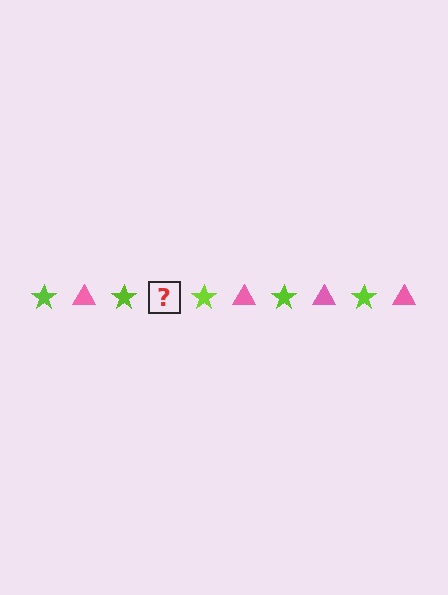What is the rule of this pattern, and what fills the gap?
The rule is that the pattern alternates between lime star and pink triangle. The gap should be filled with a pink triangle.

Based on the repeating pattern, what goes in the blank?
The blank should be a pink triangle.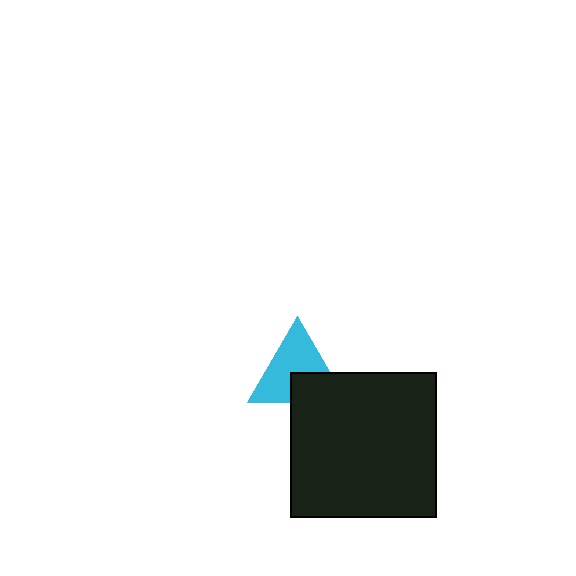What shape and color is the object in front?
The object in front is a black square.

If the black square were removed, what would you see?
You would see the complete cyan triangle.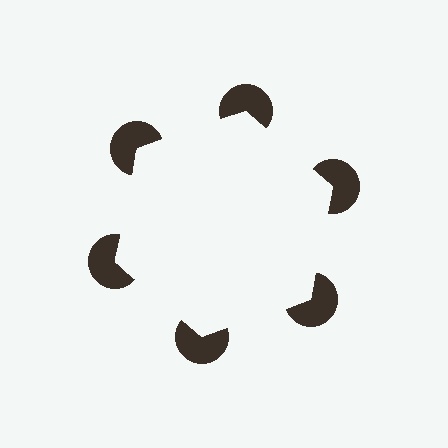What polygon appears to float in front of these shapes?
An illusory hexagon — its edges are inferred from the aligned wedge cuts in the pac-man discs, not physically drawn.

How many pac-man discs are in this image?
There are 6 — one at each vertex of the illusory hexagon.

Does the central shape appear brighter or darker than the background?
It typically appears slightly brighter than the background, even though no actual brightness change is drawn.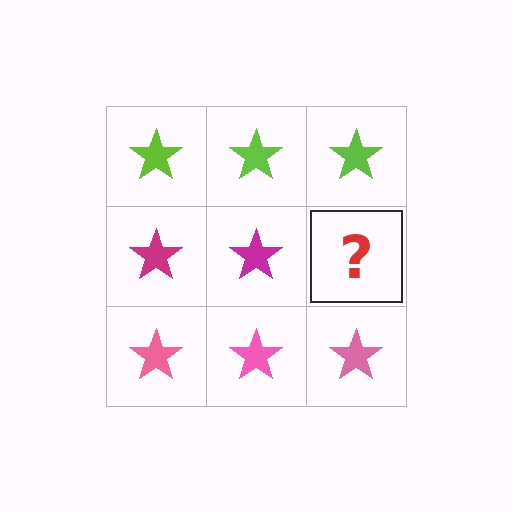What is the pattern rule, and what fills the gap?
The rule is that each row has a consistent color. The gap should be filled with a magenta star.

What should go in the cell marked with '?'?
The missing cell should contain a magenta star.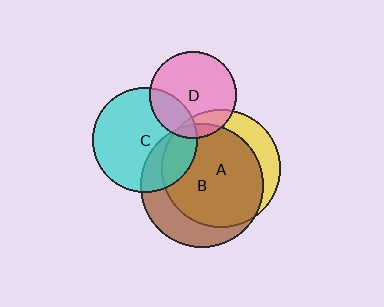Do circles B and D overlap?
Yes.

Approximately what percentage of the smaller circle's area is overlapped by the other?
Approximately 10%.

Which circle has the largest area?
Circle B (brown).